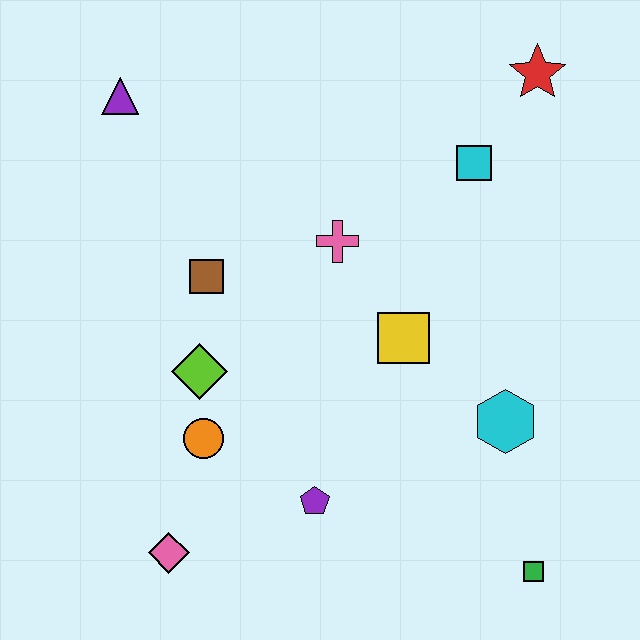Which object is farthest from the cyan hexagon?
The purple triangle is farthest from the cyan hexagon.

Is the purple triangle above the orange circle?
Yes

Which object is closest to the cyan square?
The red star is closest to the cyan square.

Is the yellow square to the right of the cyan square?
No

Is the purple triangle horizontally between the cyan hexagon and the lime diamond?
No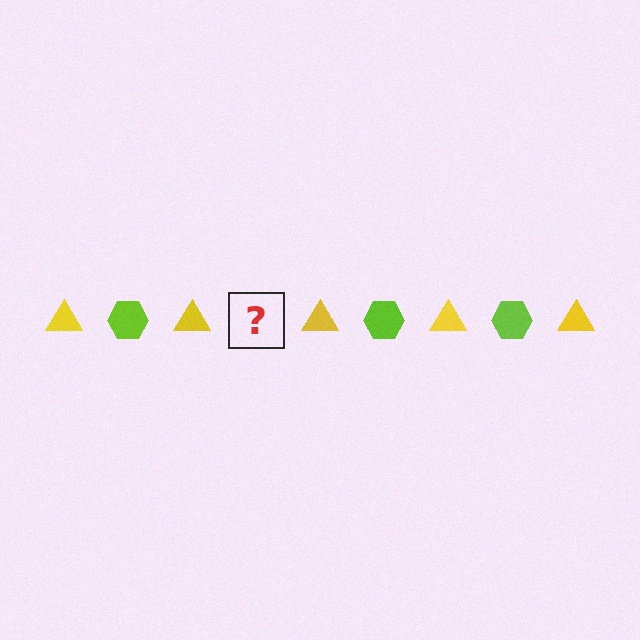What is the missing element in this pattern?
The missing element is a lime hexagon.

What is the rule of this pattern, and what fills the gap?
The rule is that the pattern alternates between yellow triangle and lime hexagon. The gap should be filled with a lime hexagon.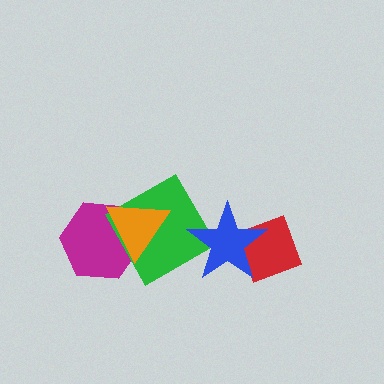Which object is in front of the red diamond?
The blue star is in front of the red diamond.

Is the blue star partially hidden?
No, no other shape covers it.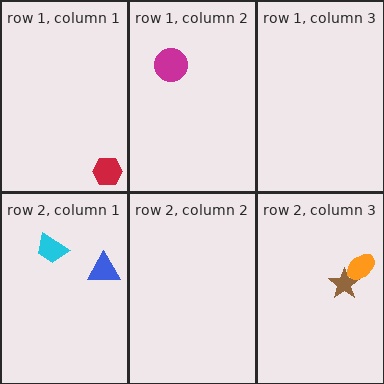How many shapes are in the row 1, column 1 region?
1.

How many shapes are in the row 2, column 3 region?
2.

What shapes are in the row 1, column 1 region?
The red hexagon.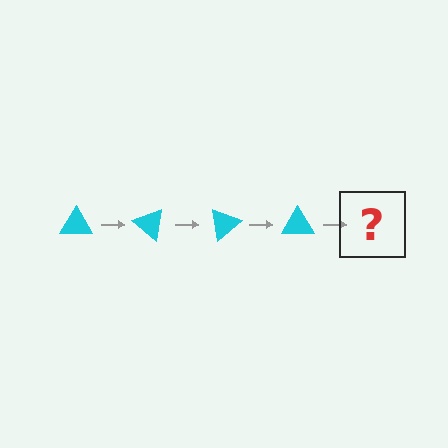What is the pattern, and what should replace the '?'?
The pattern is that the triangle rotates 40 degrees each step. The '?' should be a cyan triangle rotated 160 degrees.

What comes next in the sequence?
The next element should be a cyan triangle rotated 160 degrees.